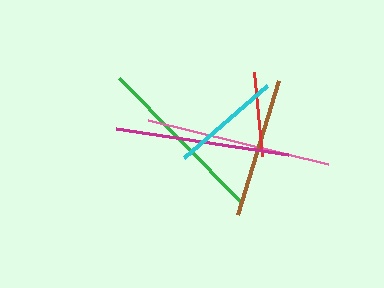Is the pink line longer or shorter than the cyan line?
The pink line is longer than the cyan line.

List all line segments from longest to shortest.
From longest to shortest: pink, magenta, green, brown, cyan, red.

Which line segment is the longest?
The pink line is the longest at approximately 185 pixels.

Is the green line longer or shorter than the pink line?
The pink line is longer than the green line.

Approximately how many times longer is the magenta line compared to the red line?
The magenta line is approximately 2.1 times the length of the red line.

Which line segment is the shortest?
The red line is the shortest at approximately 84 pixels.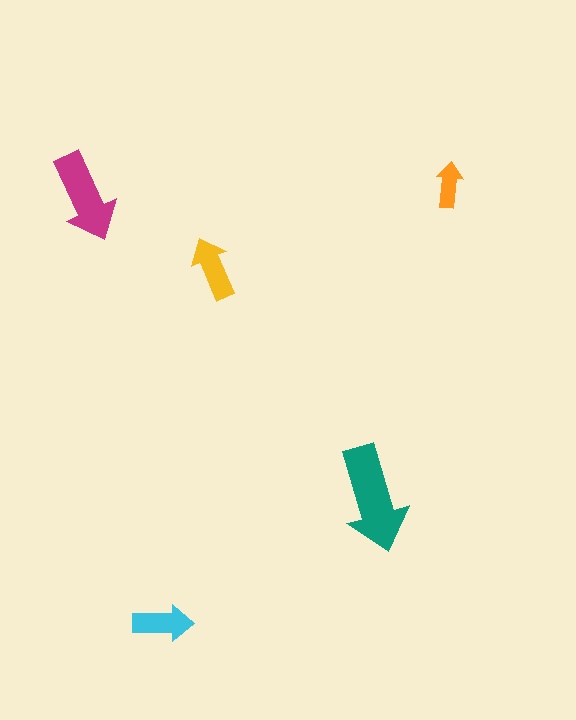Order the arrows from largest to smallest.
the teal one, the magenta one, the yellow one, the cyan one, the orange one.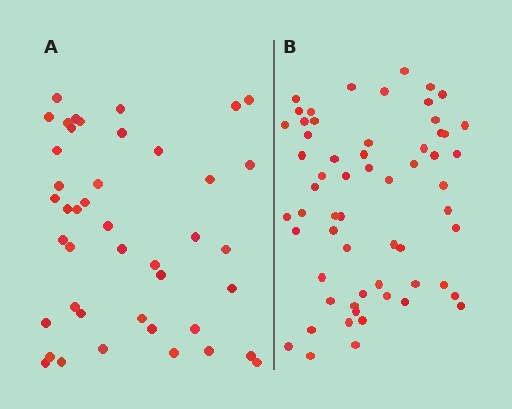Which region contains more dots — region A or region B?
Region B (the right region) has more dots.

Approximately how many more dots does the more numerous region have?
Region B has approximately 15 more dots than region A.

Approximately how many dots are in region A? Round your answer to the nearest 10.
About 40 dots. (The exact count is 43, which rounds to 40.)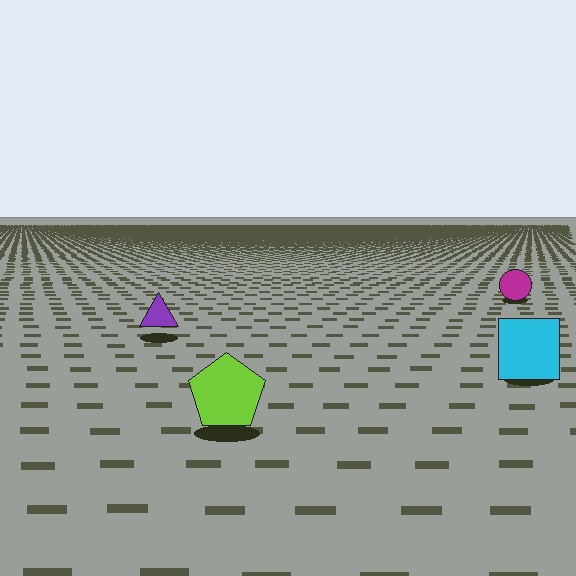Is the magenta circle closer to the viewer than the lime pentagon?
No. The lime pentagon is closer — you can tell from the texture gradient: the ground texture is coarser near it.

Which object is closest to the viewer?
The lime pentagon is closest. The texture marks near it are larger and more spread out.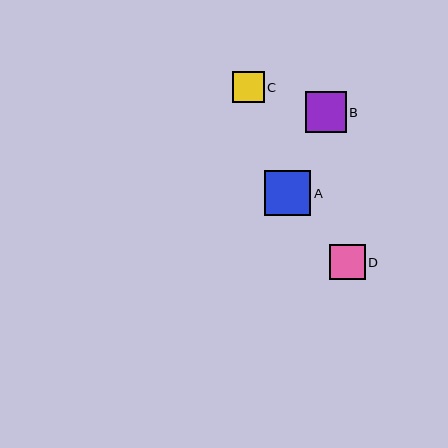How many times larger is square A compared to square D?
Square A is approximately 1.3 times the size of square D.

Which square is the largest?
Square A is the largest with a size of approximately 46 pixels.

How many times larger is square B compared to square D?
Square B is approximately 1.1 times the size of square D.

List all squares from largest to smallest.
From largest to smallest: A, B, D, C.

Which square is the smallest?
Square C is the smallest with a size of approximately 32 pixels.